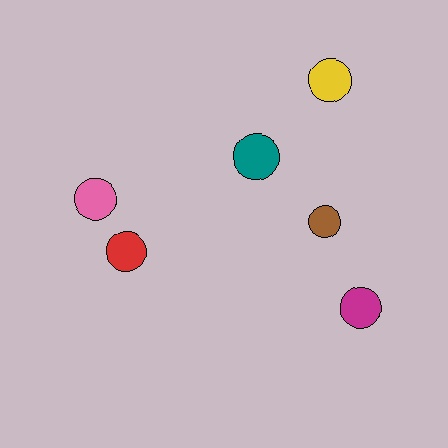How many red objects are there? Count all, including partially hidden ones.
There is 1 red object.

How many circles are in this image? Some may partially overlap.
There are 6 circles.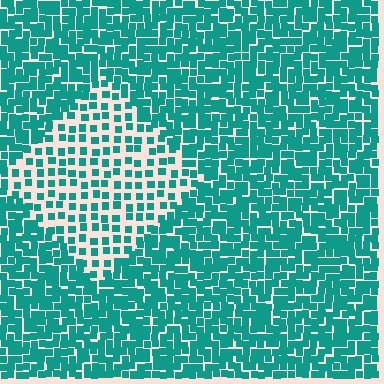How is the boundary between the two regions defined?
The boundary is defined by a change in element density (approximately 2.2x ratio). All elements are the same color, size, and shape.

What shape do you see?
I see a diamond.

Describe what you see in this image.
The image contains small teal elements arranged at two different densities. A diamond-shaped region is visible where the elements are less densely packed than the surrounding area.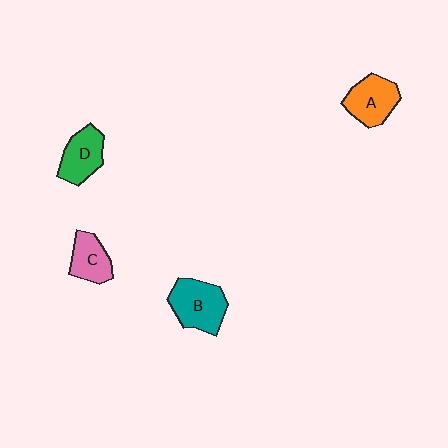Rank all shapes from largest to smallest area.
From largest to smallest: B (teal), A (orange), D (green), C (pink).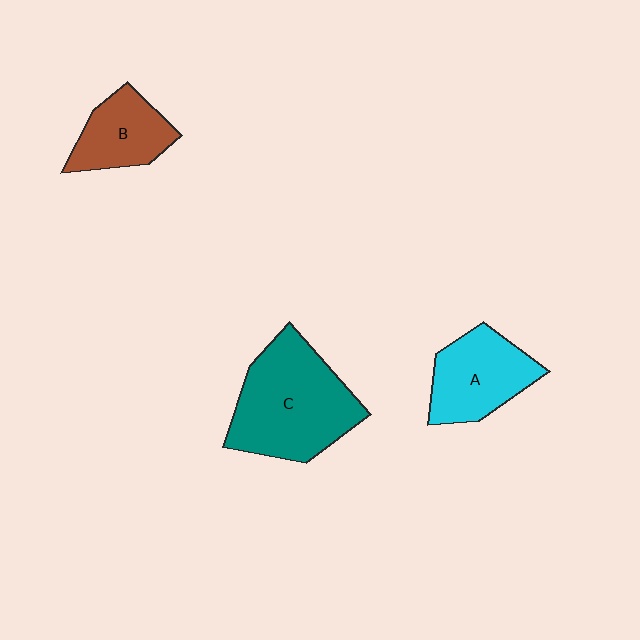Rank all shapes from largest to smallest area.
From largest to smallest: C (teal), A (cyan), B (brown).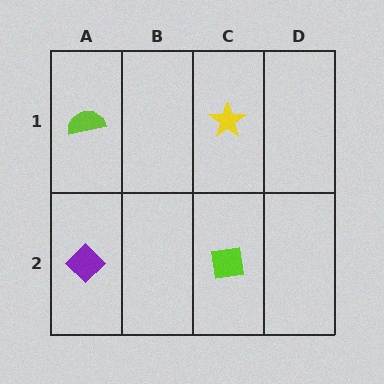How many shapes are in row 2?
2 shapes.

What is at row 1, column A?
A lime semicircle.